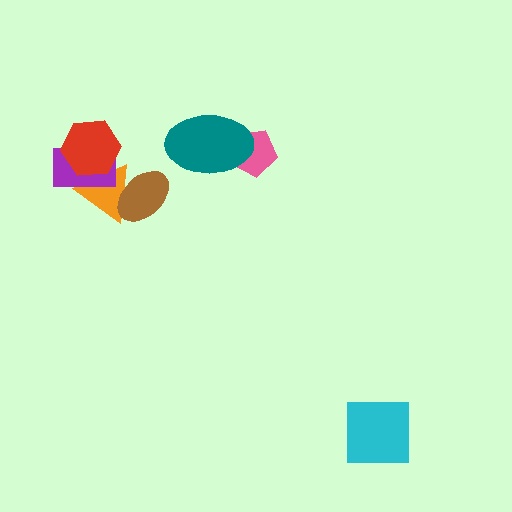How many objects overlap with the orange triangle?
3 objects overlap with the orange triangle.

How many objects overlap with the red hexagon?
2 objects overlap with the red hexagon.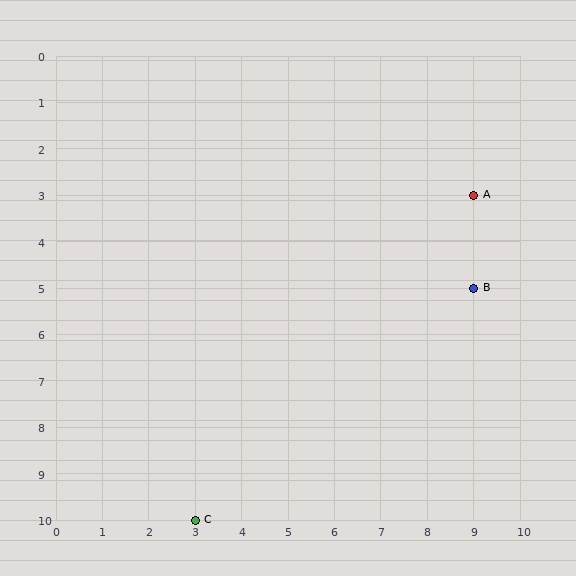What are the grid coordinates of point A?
Point A is at grid coordinates (9, 3).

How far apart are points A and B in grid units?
Points A and B are 2 rows apart.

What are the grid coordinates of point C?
Point C is at grid coordinates (3, 10).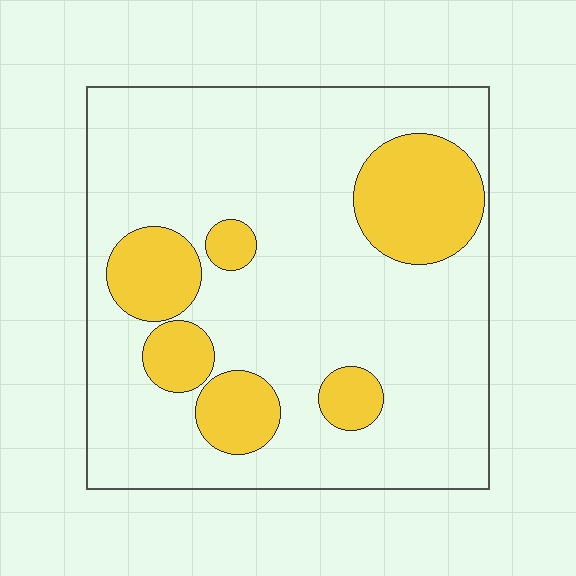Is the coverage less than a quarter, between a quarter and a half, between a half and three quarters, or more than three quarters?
Less than a quarter.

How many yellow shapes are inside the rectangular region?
6.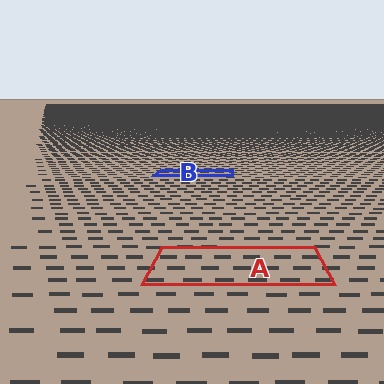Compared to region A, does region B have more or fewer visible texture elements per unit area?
Region B has more texture elements per unit area — they are packed more densely because it is farther away.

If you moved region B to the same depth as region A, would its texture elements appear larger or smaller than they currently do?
They would appear larger. At a closer depth, the same texture elements are projected at a bigger on-screen size.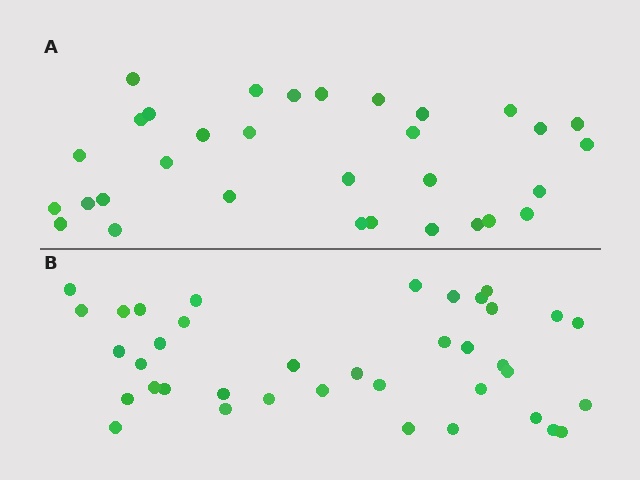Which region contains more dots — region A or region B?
Region B (the bottom region) has more dots.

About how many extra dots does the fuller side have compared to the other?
Region B has about 6 more dots than region A.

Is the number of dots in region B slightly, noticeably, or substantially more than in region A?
Region B has only slightly more — the two regions are fairly close. The ratio is roughly 1.2 to 1.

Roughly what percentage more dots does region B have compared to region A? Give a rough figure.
About 20% more.